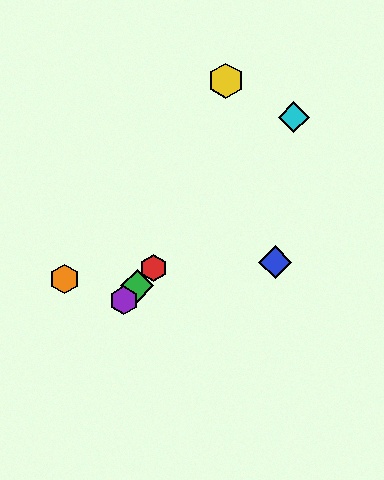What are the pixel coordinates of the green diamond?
The green diamond is at (137, 286).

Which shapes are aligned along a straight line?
The red hexagon, the green diamond, the purple hexagon, the cyan diamond are aligned along a straight line.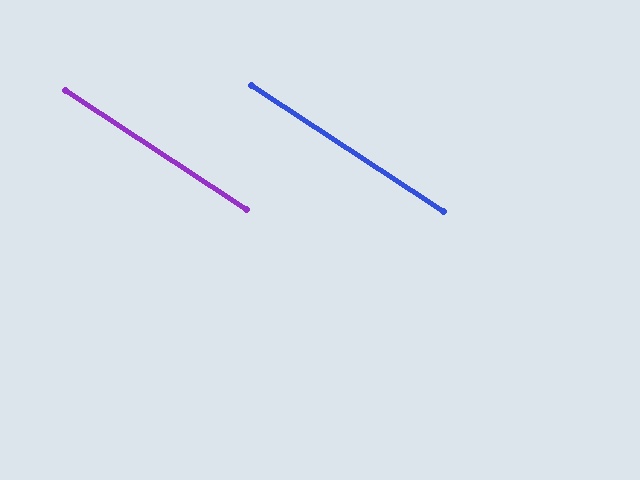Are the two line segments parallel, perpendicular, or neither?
Parallel — their directions differ by only 0.0°.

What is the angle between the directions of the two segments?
Approximately 0 degrees.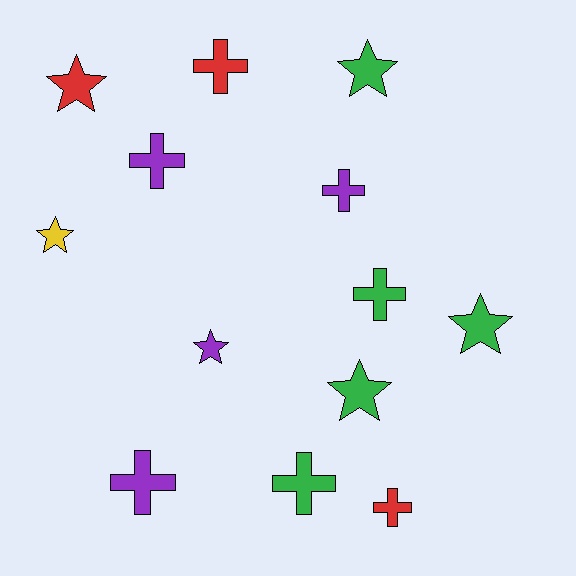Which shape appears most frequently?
Cross, with 7 objects.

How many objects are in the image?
There are 13 objects.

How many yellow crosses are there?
There are no yellow crosses.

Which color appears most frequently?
Green, with 5 objects.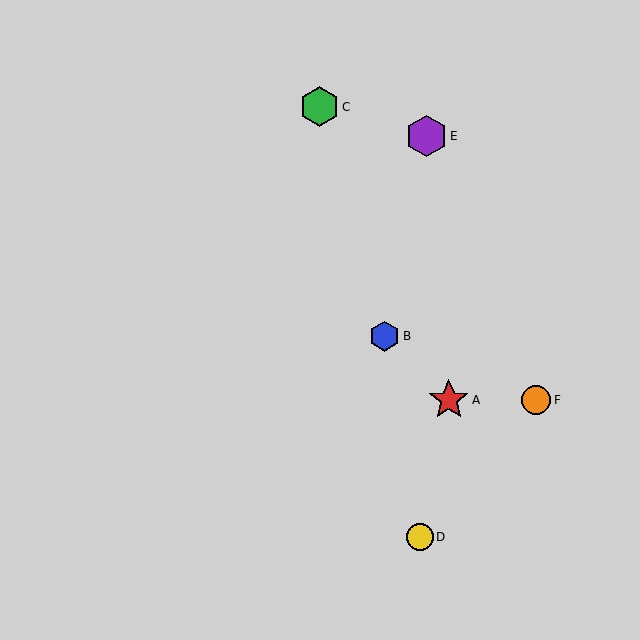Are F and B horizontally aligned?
No, F is at y≈400 and B is at y≈336.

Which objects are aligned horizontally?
Objects A, F are aligned horizontally.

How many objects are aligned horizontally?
2 objects (A, F) are aligned horizontally.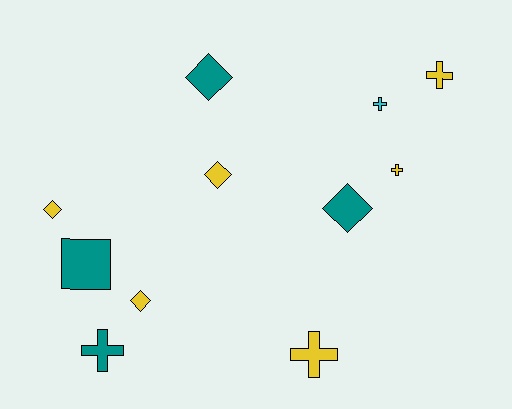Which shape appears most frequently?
Diamond, with 5 objects.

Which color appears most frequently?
Yellow, with 6 objects.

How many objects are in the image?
There are 11 objects.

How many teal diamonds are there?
There are 2 teal diamonds.